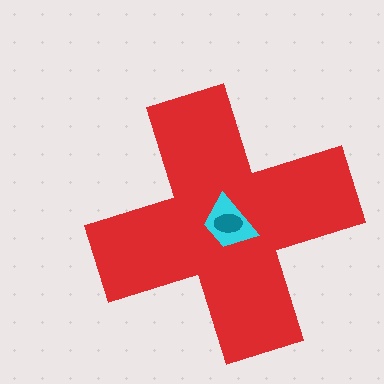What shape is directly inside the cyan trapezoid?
The teal ellipse.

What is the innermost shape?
The teal ellipse.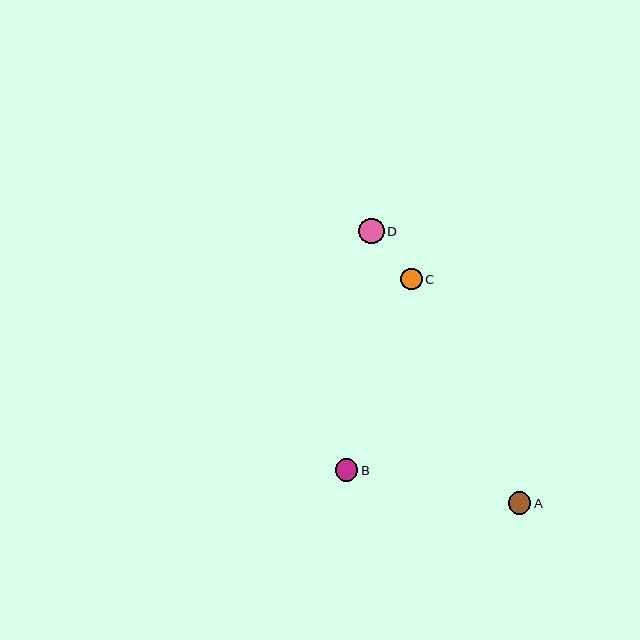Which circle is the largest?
Circle D is the largest with a size of approximately 25 pixels.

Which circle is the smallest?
Circle C is the smallest with a size of approximately 21 pixels.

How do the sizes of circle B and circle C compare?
Circle B and circle C are approximately the same size.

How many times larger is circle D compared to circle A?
Circle D is approximately 1.1 times the size of circle A.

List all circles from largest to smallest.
From largest to smallest: D, A, B, C.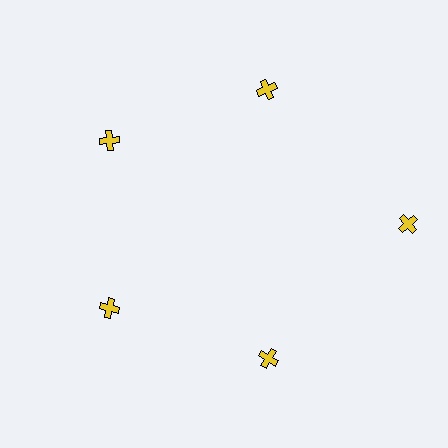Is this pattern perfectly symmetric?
No. The 5 yellow crosses are arranged in a ring, but one element near the 3 o'clock position is pushed outward from the center, breaking the 5-fold rotational symmetry.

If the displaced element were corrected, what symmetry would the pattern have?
It would have 5-fold rotational symmetry — the pattern would map onto itself every 72 degrees.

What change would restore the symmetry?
The symmetry would be restored by moving it inward, back onto the ring so that all 5 crosses sit at equal angles and equal distance from the center.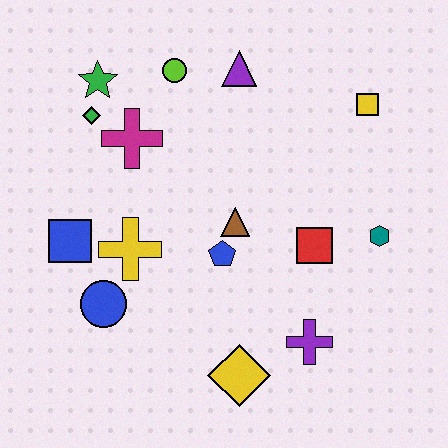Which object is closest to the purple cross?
The yellow diamond is closest to the purple cross.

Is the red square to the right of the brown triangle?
Yes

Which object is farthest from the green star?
The purple cross is farthest from the green star.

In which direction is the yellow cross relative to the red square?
The yellow cross is to the left of the red square.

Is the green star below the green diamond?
No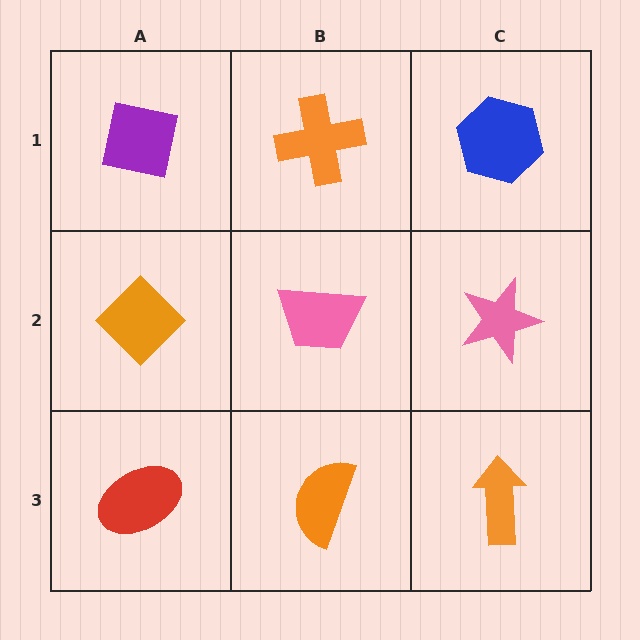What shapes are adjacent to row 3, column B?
A pink trapezoid (row 2, column B), a red ellipse (row 3, column A), an orange arrow (row 3, column C).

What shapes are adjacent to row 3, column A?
An orange diamond (row 2, column A), an orange semicircle (row 3, column B).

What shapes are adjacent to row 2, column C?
A blue hexagon (row 1, column C), an orange arrow (row 3, column C), a pink trapezoid (row 2, column B).